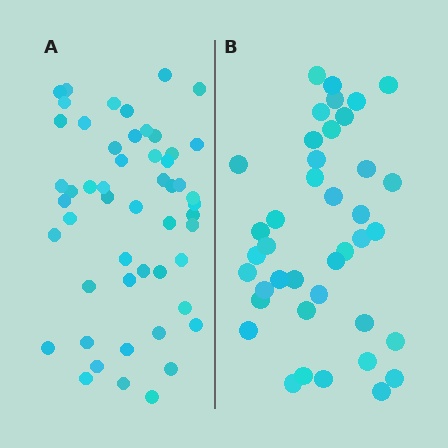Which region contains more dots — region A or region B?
Region A (the left region) has more dots.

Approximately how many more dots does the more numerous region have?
Region A has roughly 12 or so more dots than region B.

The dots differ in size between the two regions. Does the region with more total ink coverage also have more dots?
No. Region B has more total ink coverage because its dots are larger, but region A actually contains more individual dots. Total area can be misleading — the number of items is what matters here.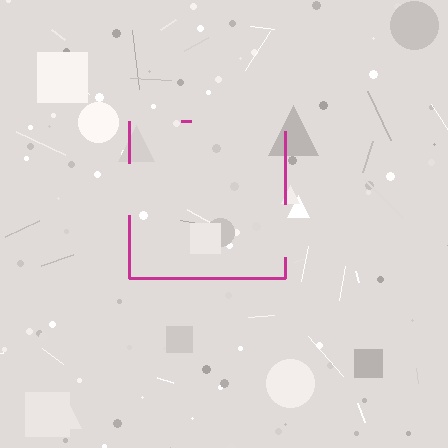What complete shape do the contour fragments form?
The contour fragments form a square.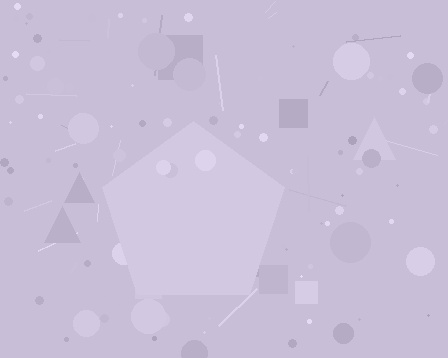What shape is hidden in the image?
A pentagon is hidden in the image.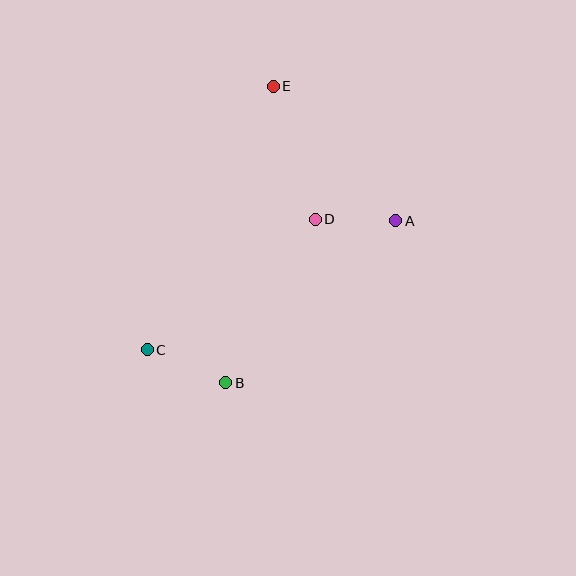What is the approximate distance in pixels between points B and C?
The distance between B and C is approximately 85 pixels.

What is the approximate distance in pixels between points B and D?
The distance between B and D is approximately 186 pixels.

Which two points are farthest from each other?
Points B and E are farthest from each other.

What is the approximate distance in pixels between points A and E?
The distance between A and E is approximately 182 pixels.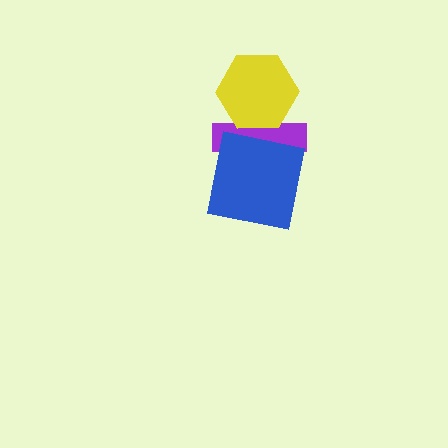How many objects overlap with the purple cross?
2 objects overlap with the purple cross.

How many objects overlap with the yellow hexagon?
1 object overlaps with the yellow hexagon.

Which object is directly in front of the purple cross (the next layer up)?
The blue square is directly in front of the purple cross.